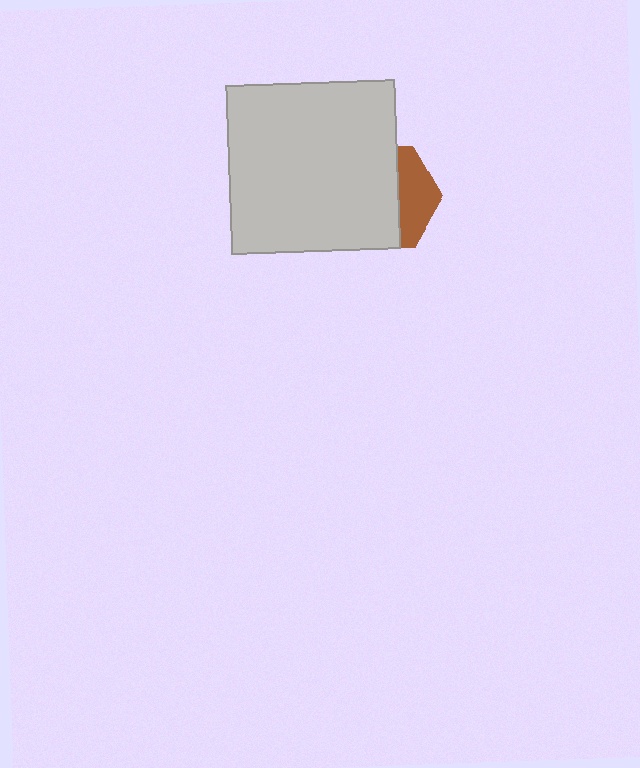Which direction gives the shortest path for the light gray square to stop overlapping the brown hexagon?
Moving left gives the shortest separation.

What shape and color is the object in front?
The object in front is a light gray square.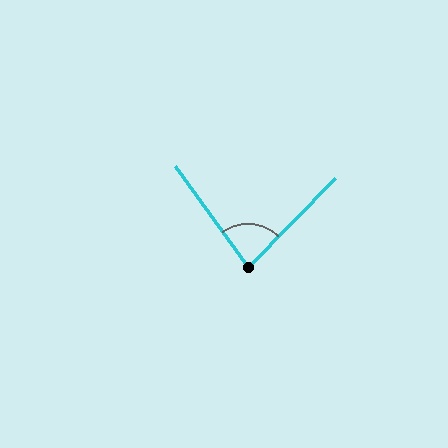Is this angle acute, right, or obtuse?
It is acute.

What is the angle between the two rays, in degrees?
Approximately 80 degrees.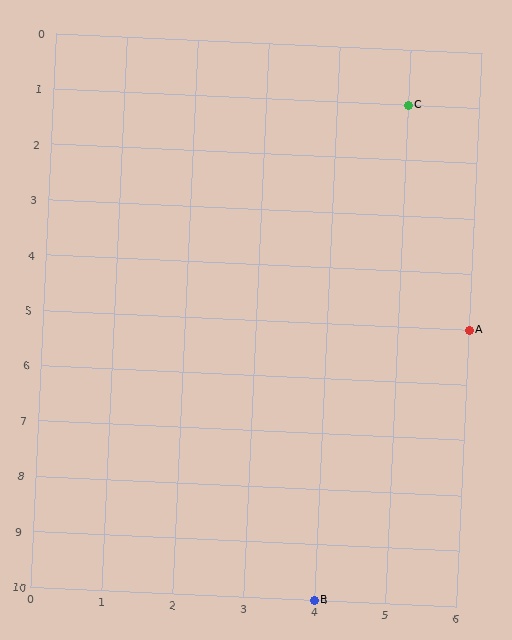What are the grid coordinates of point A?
Point A is at grid coordinates (6, 5).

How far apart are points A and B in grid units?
Points A and B are 2 columns and 5 rows apart (about 5.4 grid units diagonally).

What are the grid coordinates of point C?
Point C is at grid coordinates (5, 1).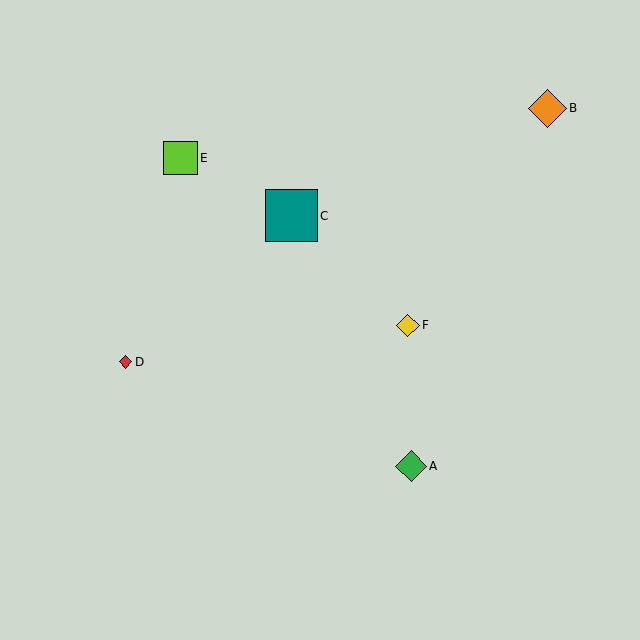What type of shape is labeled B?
Shape B is an orange diamond.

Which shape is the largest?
The teal square (labeled C) is the largest.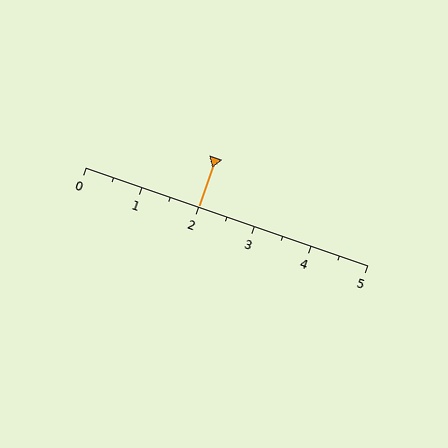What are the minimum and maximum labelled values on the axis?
The axis runs from 0 to 5.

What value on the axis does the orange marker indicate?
The marker indicates approximately 2.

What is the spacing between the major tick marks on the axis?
The major ticks are spaced 1 apart.